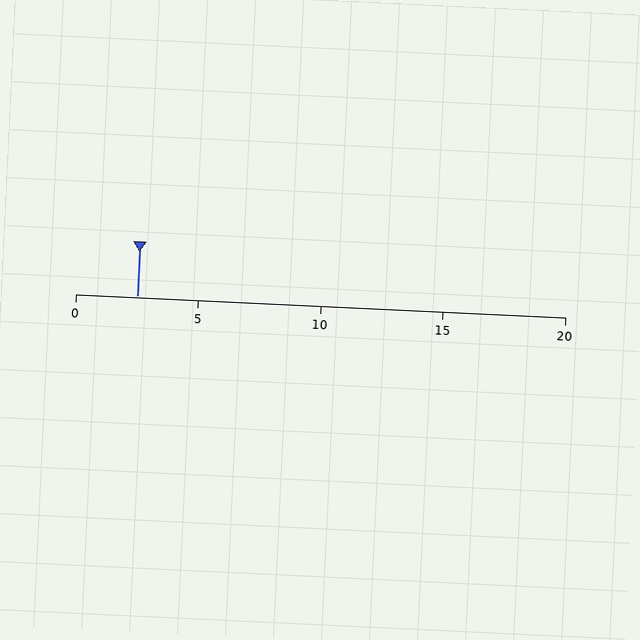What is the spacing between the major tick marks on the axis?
The major ticks are spaced 5 apart.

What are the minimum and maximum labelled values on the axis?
The axis runs from 0 to 20.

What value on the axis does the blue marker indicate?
The marker indicates approximately 2.5.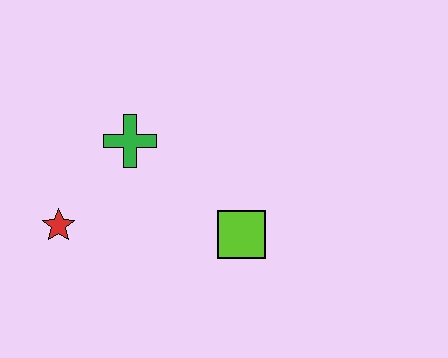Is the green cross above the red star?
Yes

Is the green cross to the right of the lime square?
No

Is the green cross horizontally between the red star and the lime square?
Yes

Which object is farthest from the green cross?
The lime square is farthest from the green cross.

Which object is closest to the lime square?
The green cross is closest to the lime square.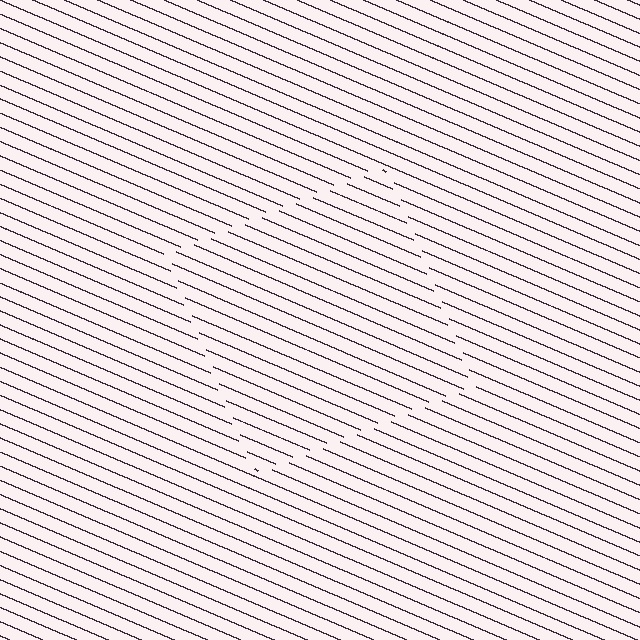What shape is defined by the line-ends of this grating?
An illusory square. The interior of the shape contains the same grating, shifted by half a period — the contour is defined by the phase discontinuity where line-ends from the inner and outer gratings abut.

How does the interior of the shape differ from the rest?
The interior of the shape contains the same grating, shifted by half a period — the contour is defined by the phase discontinuity where line-ends from the inner and outer gratings abut.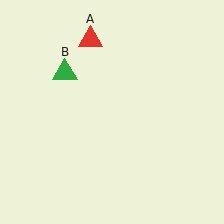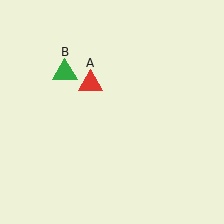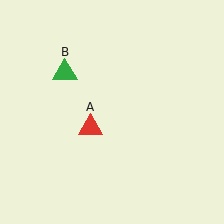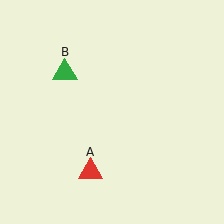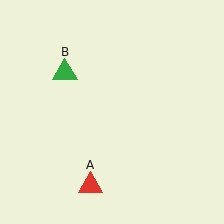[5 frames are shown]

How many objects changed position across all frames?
1 object changed position: red triangle (object A).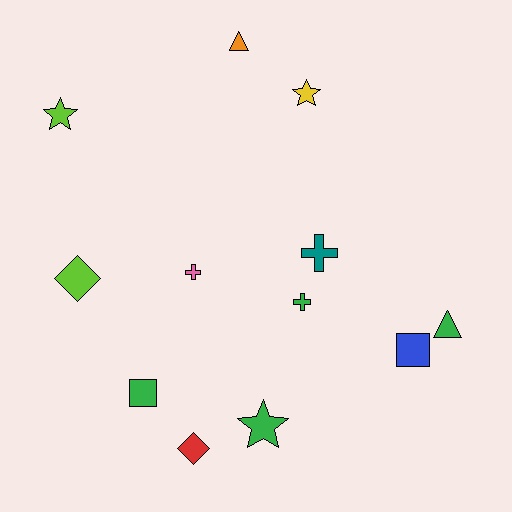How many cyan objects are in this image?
There are no cyan objects.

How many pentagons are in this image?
There are no pentagons.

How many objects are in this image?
There are 12 objects.